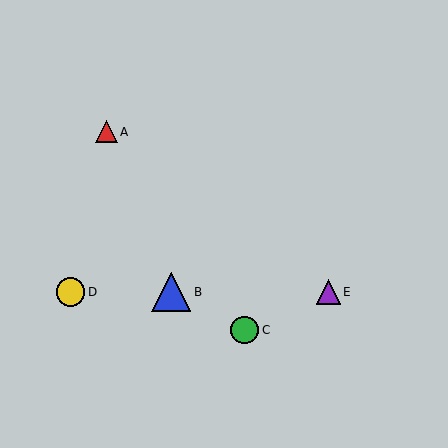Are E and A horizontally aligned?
No, E is at y≈292 and A is at y≈132.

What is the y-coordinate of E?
Object E is at y≈292.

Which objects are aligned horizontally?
Objects B, D, E are aligned horizontally.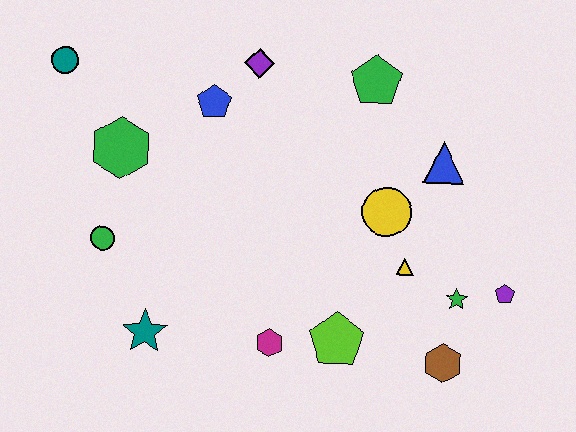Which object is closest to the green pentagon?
The blue triangle is closest to the green pentagon.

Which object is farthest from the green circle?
The purple pentagon is farthest from the green circle.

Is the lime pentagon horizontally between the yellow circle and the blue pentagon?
Yes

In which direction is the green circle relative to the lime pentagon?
The green circle is to the left of the lime pentagon.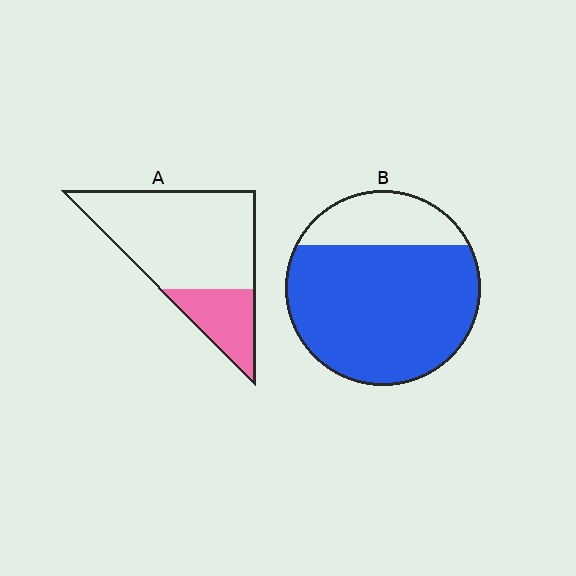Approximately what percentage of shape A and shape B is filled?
A is approximately 25% and B is approximately 75%.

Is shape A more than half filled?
No.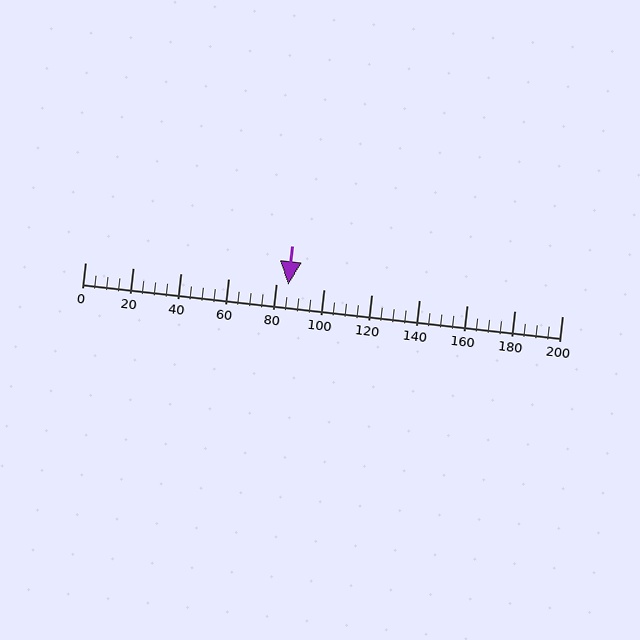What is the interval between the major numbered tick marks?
The major tick marks are spaced 20 units apart.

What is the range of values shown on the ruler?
The ruler shows values from 0 to 200.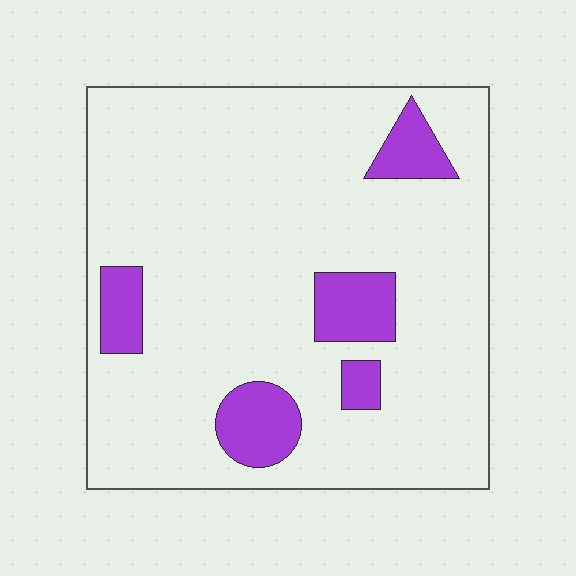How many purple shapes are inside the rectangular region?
5.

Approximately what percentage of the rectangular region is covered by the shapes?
Approximately 15%.